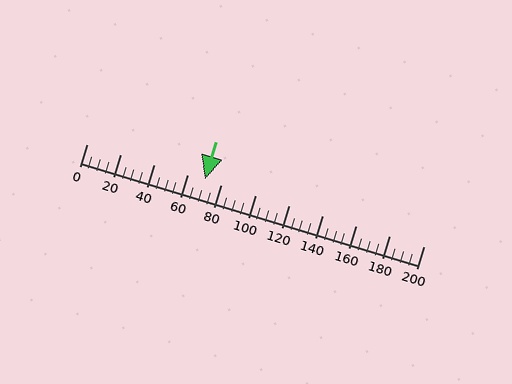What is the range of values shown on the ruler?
The ruler shows values from 0 to 200.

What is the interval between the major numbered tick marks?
The major tick marks are spaced 20 units apart.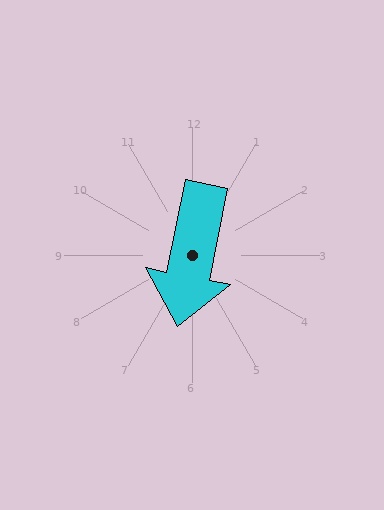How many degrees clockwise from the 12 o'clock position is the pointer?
Approximately 191 degrees.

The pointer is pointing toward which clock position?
Roughly 6 o'clock.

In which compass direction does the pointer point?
South.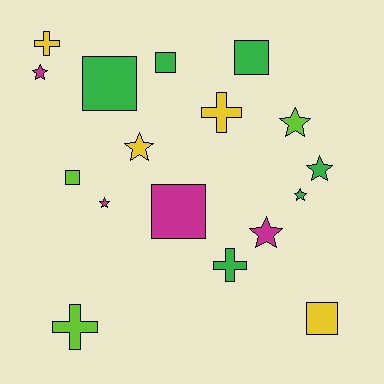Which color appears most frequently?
Green, with 6 objects.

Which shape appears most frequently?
Star, with 7 objects.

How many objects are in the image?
There are 17 objects.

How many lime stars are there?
There is 1 lime star.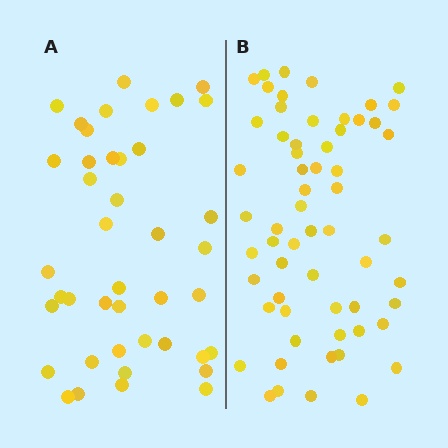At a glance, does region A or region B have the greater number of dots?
Region B (the right region) has more dots.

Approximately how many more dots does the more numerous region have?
Region B has approximately 20 more dots than region A.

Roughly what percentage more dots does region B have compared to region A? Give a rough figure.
About 45% more.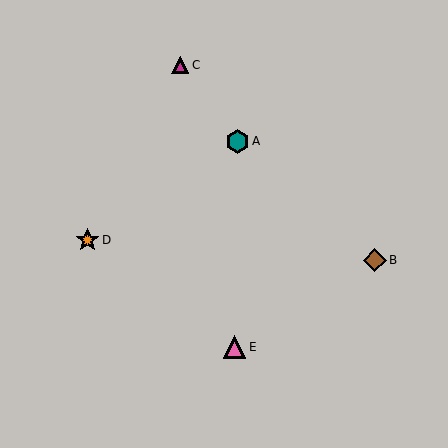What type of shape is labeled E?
Shape E is a pink triangle.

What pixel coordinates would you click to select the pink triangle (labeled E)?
Click at (235, 347) to select the pink triangle E.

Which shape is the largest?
The teal hexagon (labeled A) is the largest.